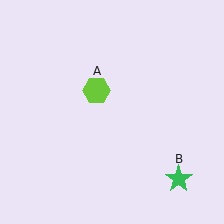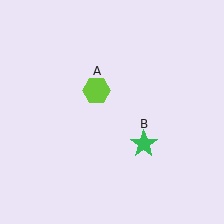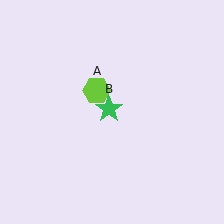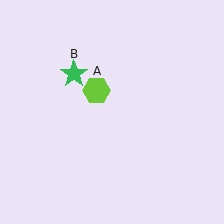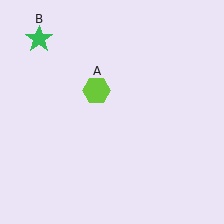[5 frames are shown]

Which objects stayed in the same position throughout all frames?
Lime hexagon (object A) remained stationary.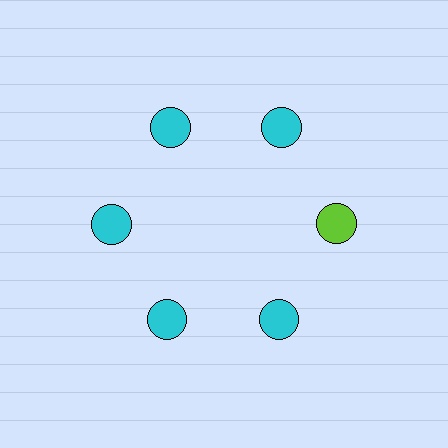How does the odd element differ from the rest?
It has a different color: lime instead of cyan.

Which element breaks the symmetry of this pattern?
The lime circle at roughly the 3 o'clock position breaks the symmetry. All other shapes are cyan circles.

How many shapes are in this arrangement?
There are 6 shapes arranged in a ring pattern.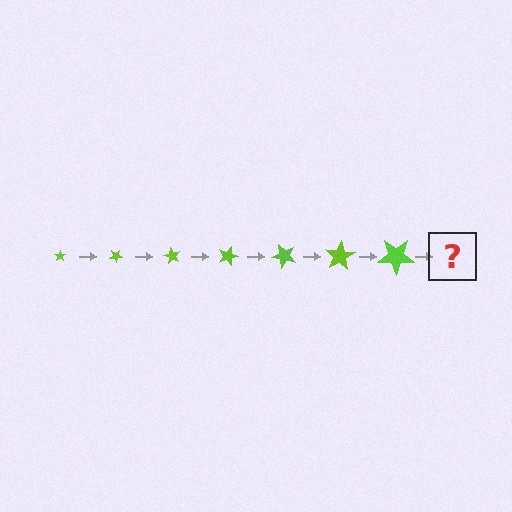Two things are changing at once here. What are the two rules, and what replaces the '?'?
The two rules are that the star grows larger each step and it rotates 30 degrees each step. The '?' should be a star, larger than the previous one and rotated 210 degrees from the start.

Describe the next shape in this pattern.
It should be a star, larger than the previous one and rotated 210 degrees from the start.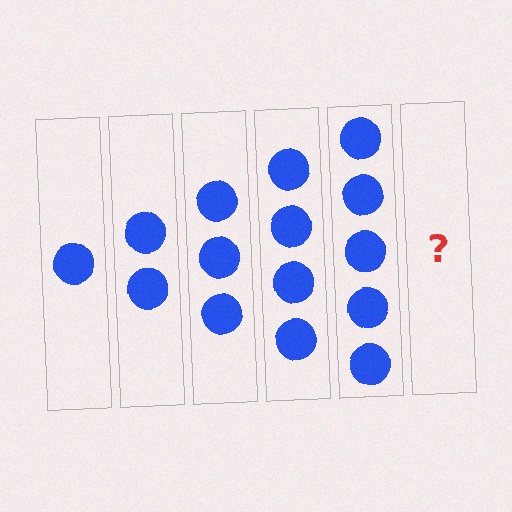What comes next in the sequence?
The next element should be 6 circles.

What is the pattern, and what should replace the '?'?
The pattern is that each step adds one more circle. The '?' should be 6 circles.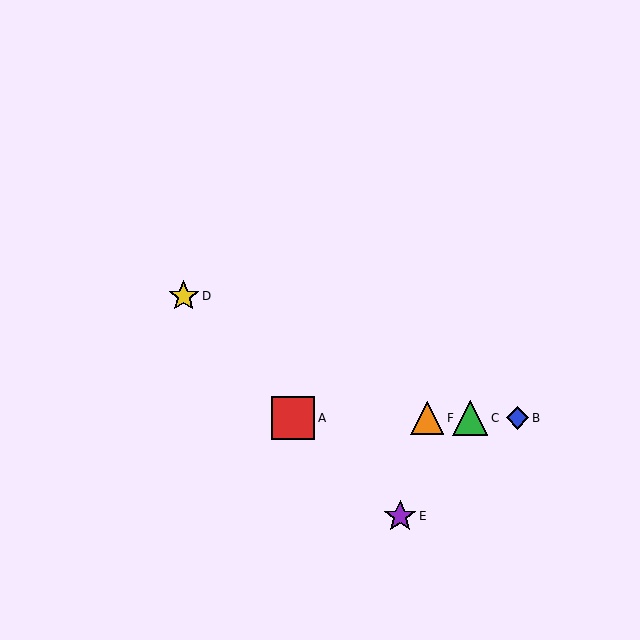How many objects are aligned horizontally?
4 objects (A, B, C, F) are aligned horizontally.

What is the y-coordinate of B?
Object B is at y≈418.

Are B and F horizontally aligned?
Yes, both are at y≈418.